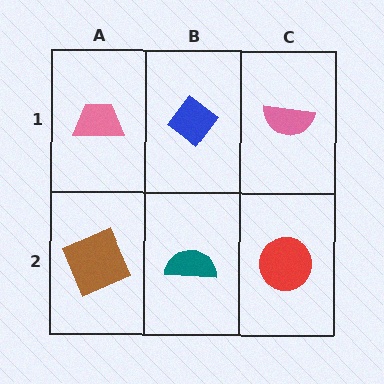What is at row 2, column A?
A brown square.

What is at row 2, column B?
A teal semicircle.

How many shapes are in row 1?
3 shapes.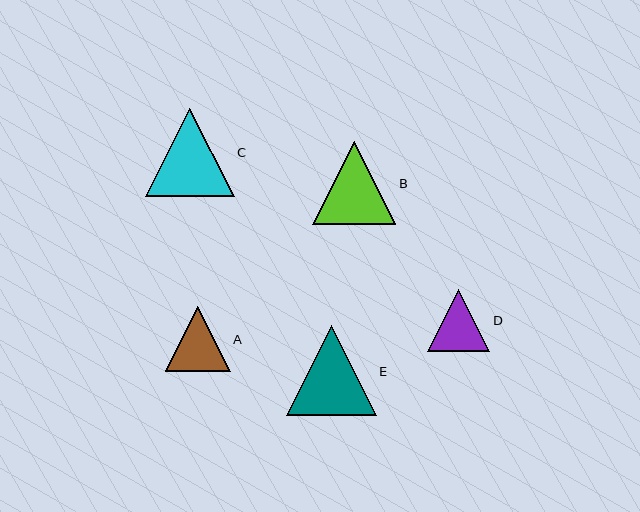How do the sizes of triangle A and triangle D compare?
Triangle A and triangle D are approximately the same size.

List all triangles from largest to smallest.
From largest to smallest: E, C, B, A, D.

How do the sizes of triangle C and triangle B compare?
Triangle C and triangle B are approximately the same size.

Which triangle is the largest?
Triangle E is the largest with a size of approximately 90 pixels.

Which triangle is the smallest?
Triangle D is the smallest with a size of approximately 62 pixels.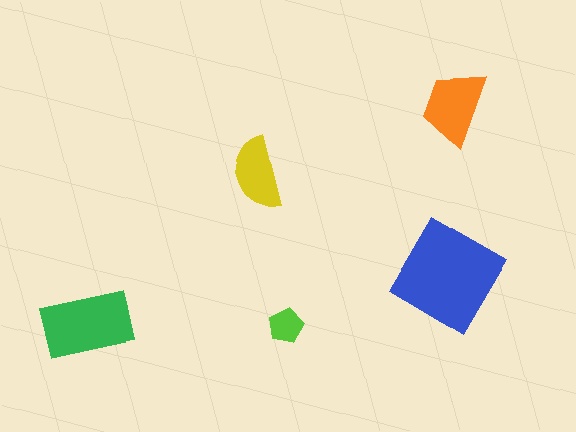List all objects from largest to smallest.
The blue diamond, the green rectangle, the orange trapezoid, the yellow semicircle, the lime pentagon.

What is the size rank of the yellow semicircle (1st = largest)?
4th.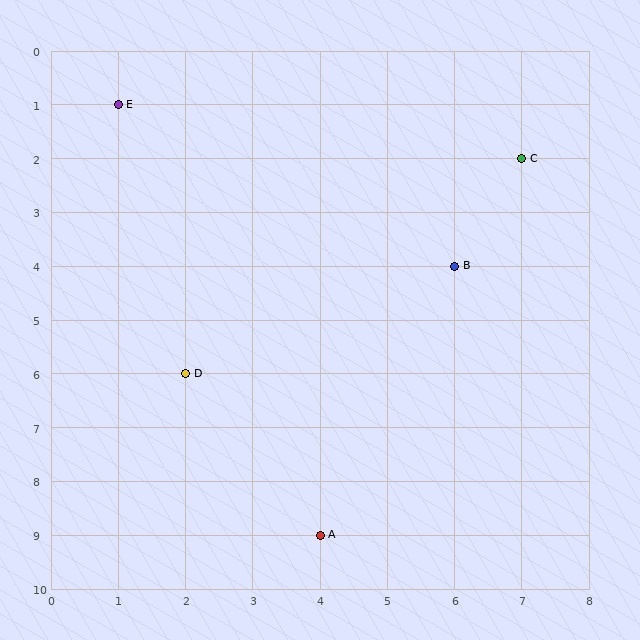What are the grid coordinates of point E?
Point E is at grid coordinates (1, 1).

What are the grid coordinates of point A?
Point A is at grid coordinates (4, 9).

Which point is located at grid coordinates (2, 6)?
Point D is at (2, 6).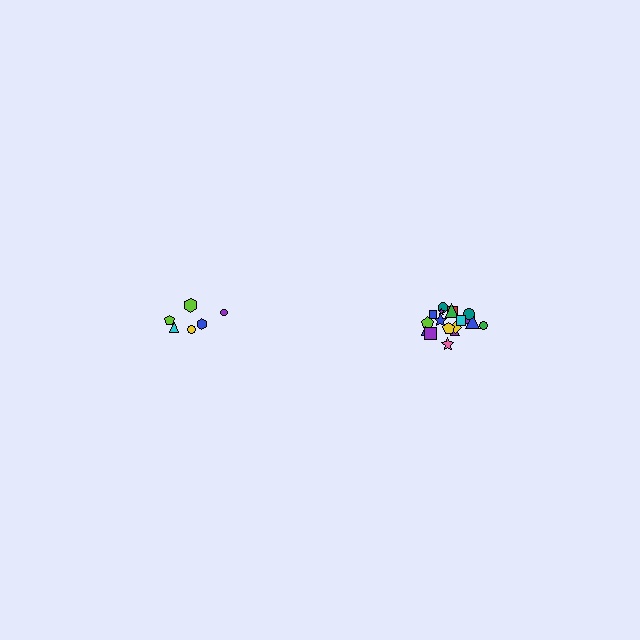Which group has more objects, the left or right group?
The right group.